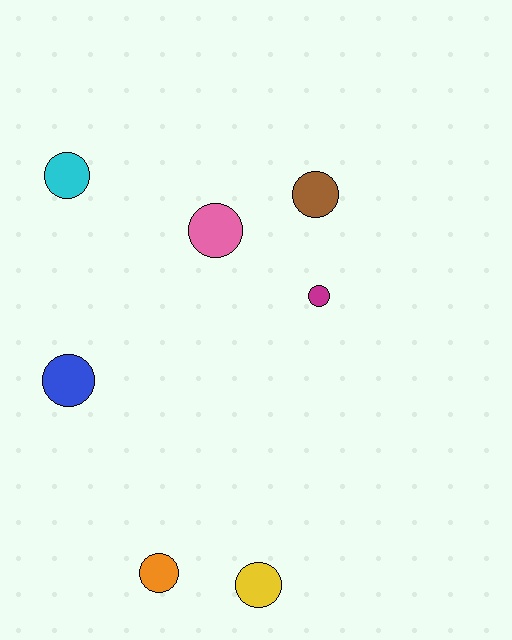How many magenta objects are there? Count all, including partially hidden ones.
There is 1 magenta object.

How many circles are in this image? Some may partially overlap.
There are 7 circles.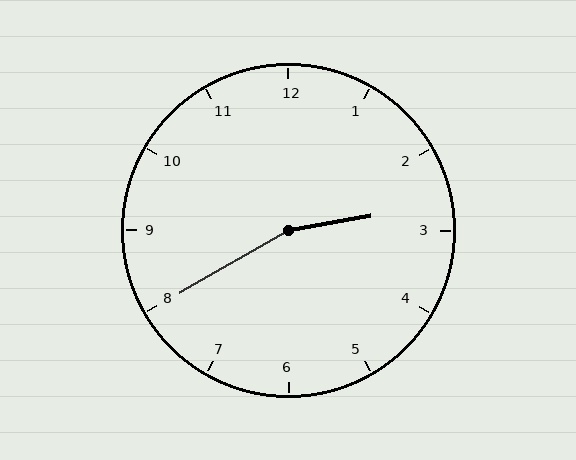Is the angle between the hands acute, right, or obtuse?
It is obtuse.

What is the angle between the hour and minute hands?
Approximately 160 degrees.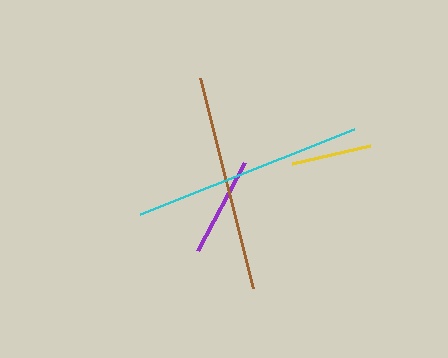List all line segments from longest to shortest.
From longest to shortest: cyan, brown, purple, yellow.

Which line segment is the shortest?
The yellow line is the shortest at approximately 80 pixels.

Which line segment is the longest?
The cyan line is the longest at approximately 230 pixels.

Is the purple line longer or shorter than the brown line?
The brown line is longer than the purple line.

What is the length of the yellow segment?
The yellow segment is approximately 80 pixels long.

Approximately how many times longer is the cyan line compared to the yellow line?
The cyan line is approximately 2.9 times the length of the yellow line.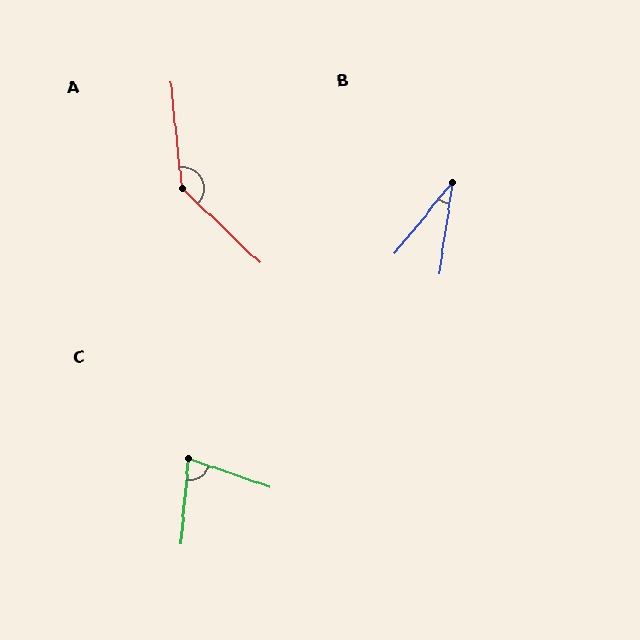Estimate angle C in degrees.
Approximately 76 degrees.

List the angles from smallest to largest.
B (30°), C (76°), A (140°).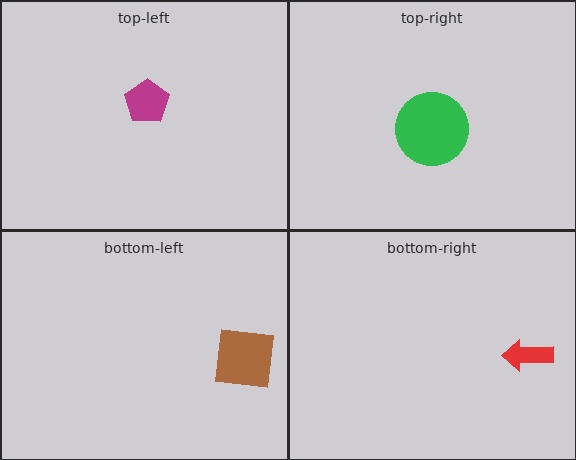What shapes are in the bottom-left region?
The brown square.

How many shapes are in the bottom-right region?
1.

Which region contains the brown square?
The bottom-left region.